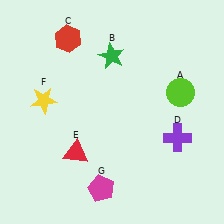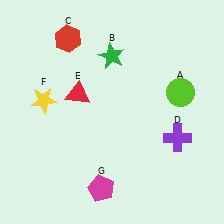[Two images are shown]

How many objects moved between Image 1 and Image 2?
1 object moved between the two images.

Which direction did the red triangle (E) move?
The red triangle (E) moved up.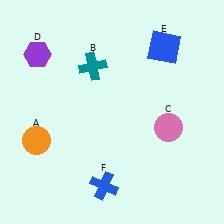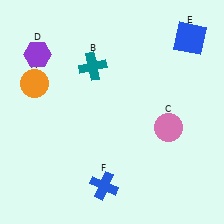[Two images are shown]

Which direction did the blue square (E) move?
The blue square (E) moved right.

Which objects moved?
The objects that moved are: the orange circle (A), the blue square (E).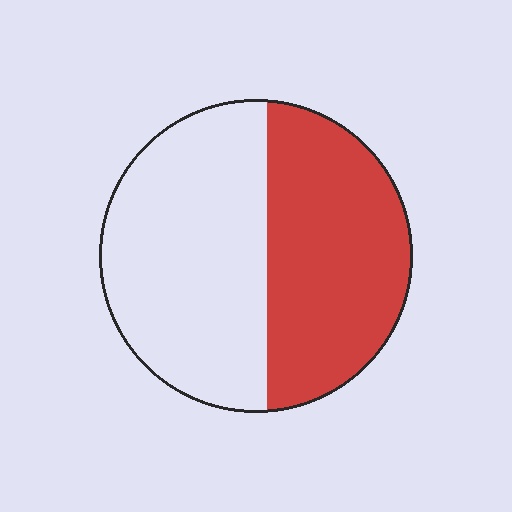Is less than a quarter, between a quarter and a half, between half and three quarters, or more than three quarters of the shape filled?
Between a quarter and a half.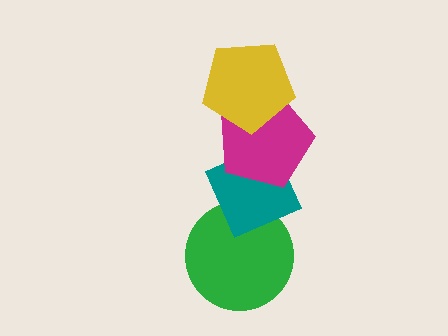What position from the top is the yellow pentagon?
The yellow pentagon is 1st from the top.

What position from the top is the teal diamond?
The teal diamond is 3rd from the top.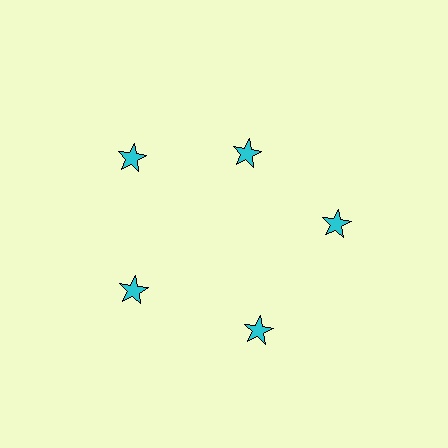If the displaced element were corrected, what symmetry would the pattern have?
It would have 5-fold rotational symmetry — the pattern would map onto itself every 72 degrees.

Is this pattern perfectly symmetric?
No. The 5 cyan stars are arranged in a ring, but one element near the 1 o'clock position is pulled inward toward the center, breaking the 5-fold rotational symmetry.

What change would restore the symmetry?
The symmetry would be restored by moving it outward, back onto the ring so that all 5 stars sit at equal angles and equal distance from the center.